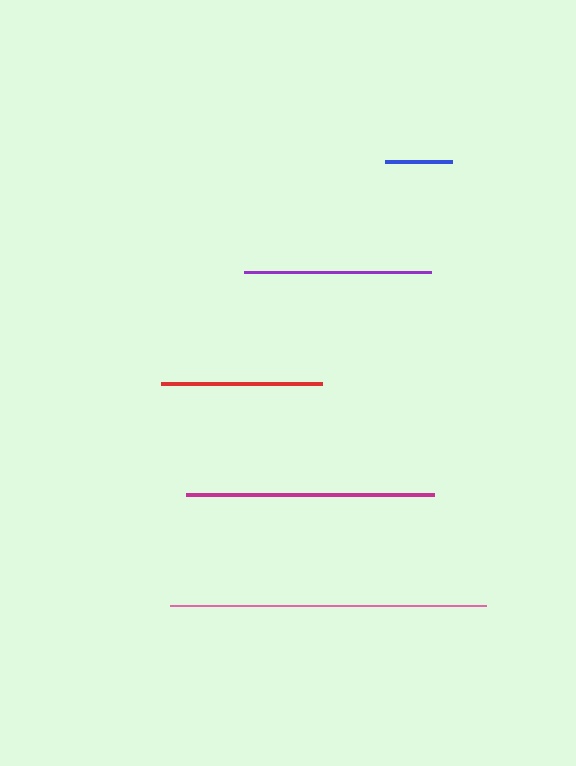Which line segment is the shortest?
The blue line is the shortest at approximately 67 pixels.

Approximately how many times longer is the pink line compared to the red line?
The pink line is approximately 2.0 times the length of the red line.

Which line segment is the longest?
The pink line is the longest at approximately 316 pixels.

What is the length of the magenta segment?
The magenta segment is approximately 248 pixels long.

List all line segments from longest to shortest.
From longest to shortest: pink, magenta, purple, red, blue.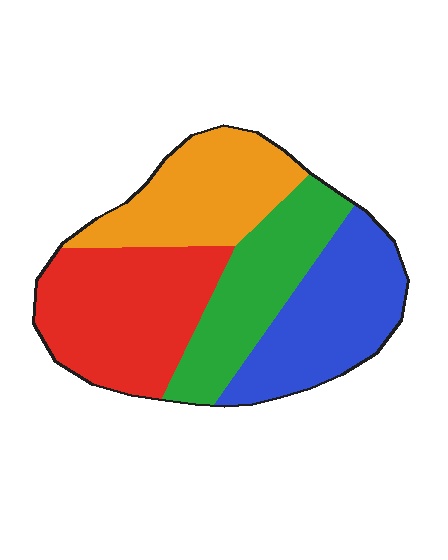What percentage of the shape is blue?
Blue takes up about one quarter (1/4) of the shape.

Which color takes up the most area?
Red, at roughly 30%.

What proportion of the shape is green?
Green covers about 20% of the shape.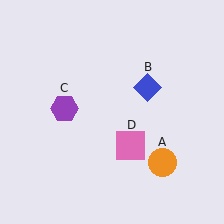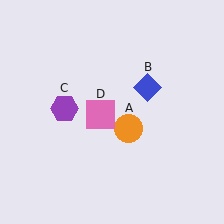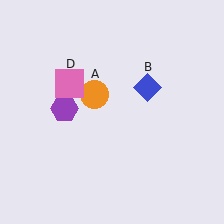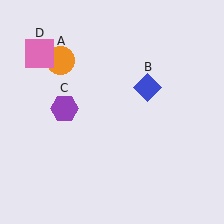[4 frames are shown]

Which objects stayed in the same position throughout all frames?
Blue diamond (object B) and purple hexagon (object C) remained stationary.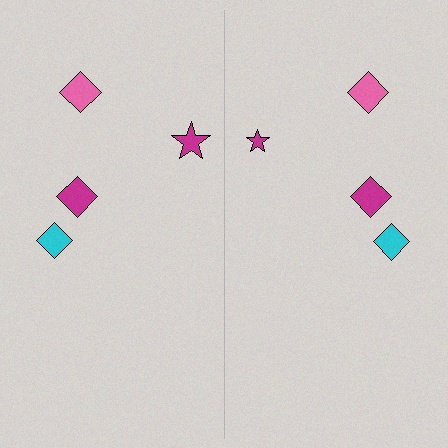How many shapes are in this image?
There are 8 shapes in this image.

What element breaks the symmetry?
The magenta star on the right side has a different size than its mirror counterpart.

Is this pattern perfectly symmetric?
No, the pattern is not perfectly symmetric. The magenta star on the right side has a different size than its mirror counterpart.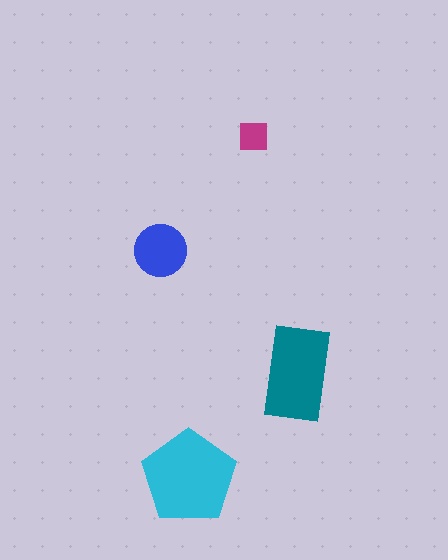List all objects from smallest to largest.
The magenta square, the blue circle, the teal rectangle, the cyan pentagon.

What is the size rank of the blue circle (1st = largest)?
3rd.